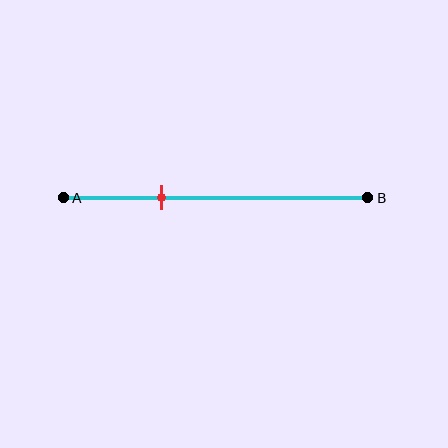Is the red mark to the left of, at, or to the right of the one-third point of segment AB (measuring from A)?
The red mark is approximately at the one-third point of segment AB.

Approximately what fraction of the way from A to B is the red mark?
The red mark is approximately 30% of the way from A to B.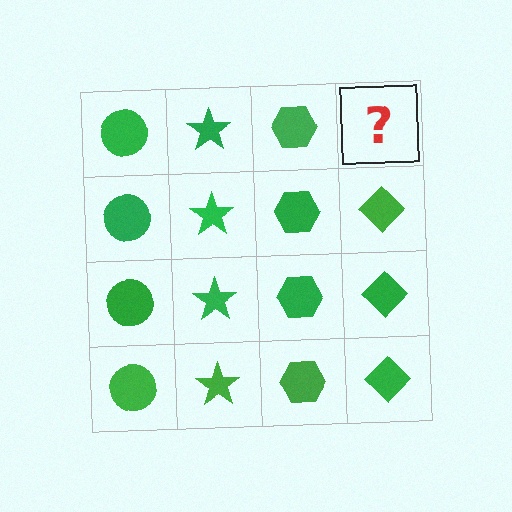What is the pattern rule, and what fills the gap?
The rule is that each column has a consistent shape. The gap should be filled with a green diamond.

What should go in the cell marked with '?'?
The missing cell should contain a green diamond.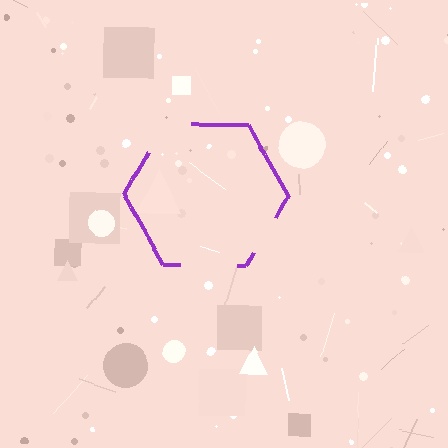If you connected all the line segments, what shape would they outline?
They would outline a hexagon.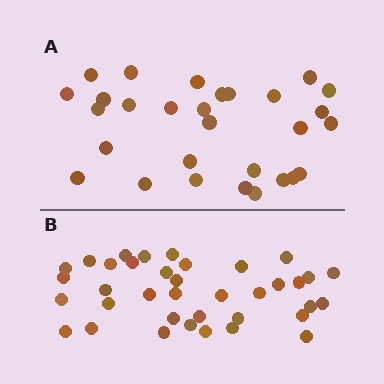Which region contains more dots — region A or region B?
Region B (the bottom region) has more dots.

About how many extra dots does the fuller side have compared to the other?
Region B has roughly 8 or so more dots than region A.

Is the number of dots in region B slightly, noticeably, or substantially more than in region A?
Region B has noticeably more, but not dramatically so. The ratio is roughly 1.3 to 1.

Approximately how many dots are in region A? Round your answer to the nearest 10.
About 30 dots. (The exact count is 29, which rounds to 30.)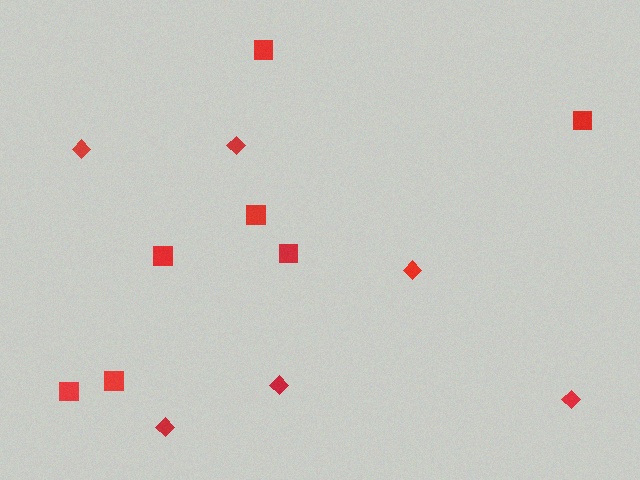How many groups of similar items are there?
There are 2 groups: one group of squares (7) and one group of diamonds (6).